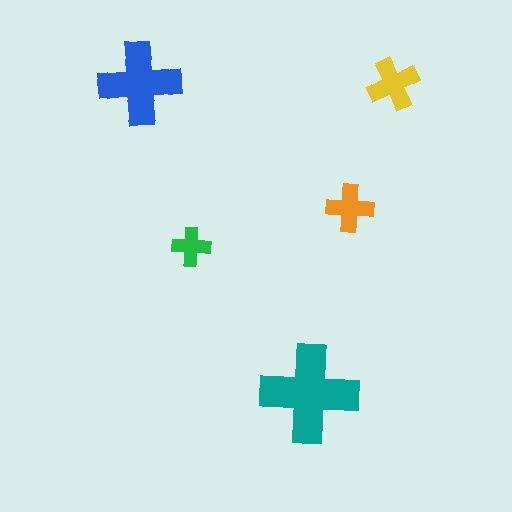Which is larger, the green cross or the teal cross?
The teal one.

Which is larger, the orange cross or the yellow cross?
The yellow one.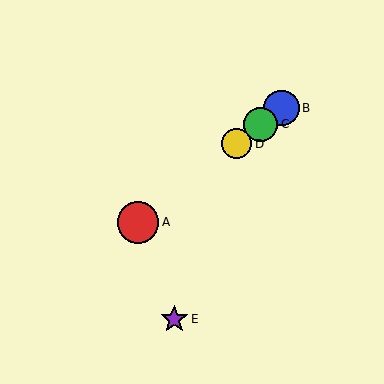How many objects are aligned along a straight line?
4 objects (A, B, C, D) are aligned along a straight line.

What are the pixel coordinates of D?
Object D is at (237, 144).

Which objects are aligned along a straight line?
Objects A, B, C, D are aligned along a straight line.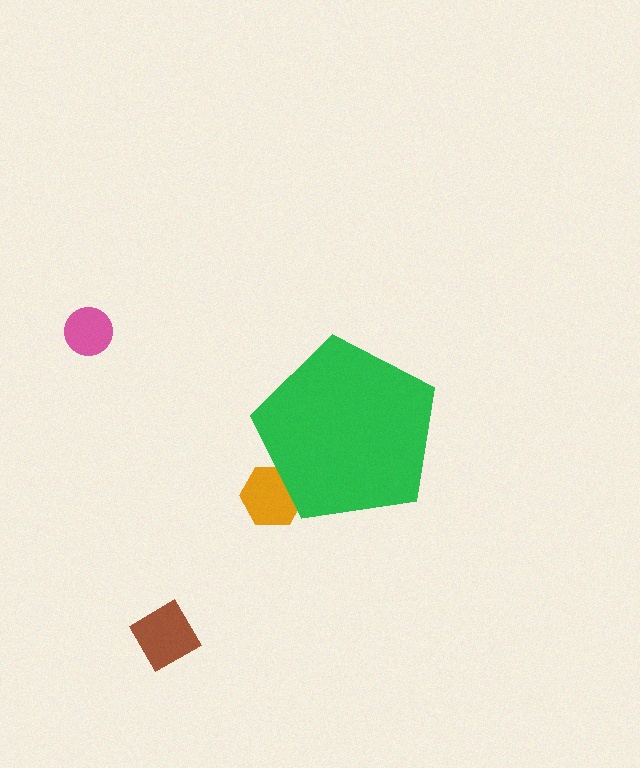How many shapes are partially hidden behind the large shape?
1 shape is partially hidden.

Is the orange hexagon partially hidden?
Yes, the orange hexagon is partially hidden behind the green pentagon.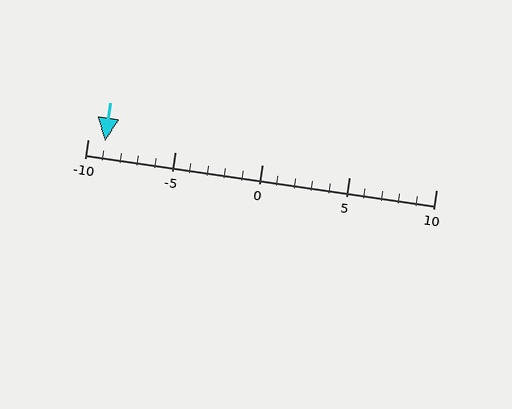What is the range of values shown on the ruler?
The ruler shows values from -10 to 10.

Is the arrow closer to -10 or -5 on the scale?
The arrow is closer to -10.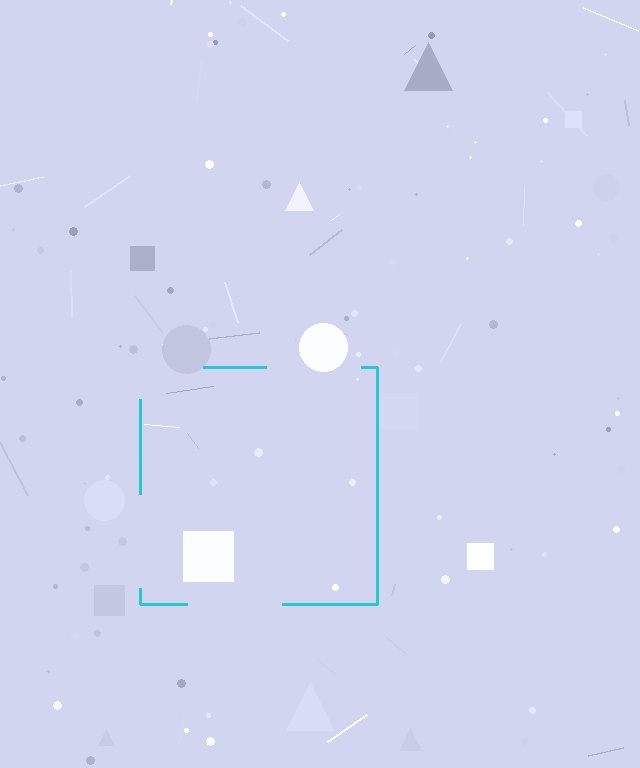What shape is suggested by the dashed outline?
The dashed outline suggests a square.